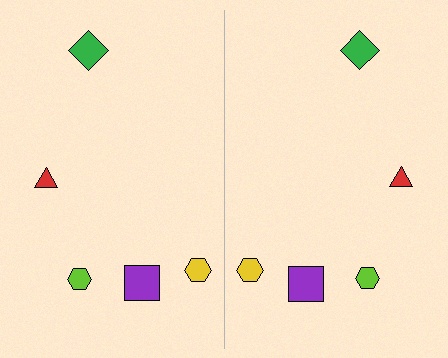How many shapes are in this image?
There are 10 shapes in this image.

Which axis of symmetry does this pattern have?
The pattern has a vertical axis of symmetry running through the center of the image.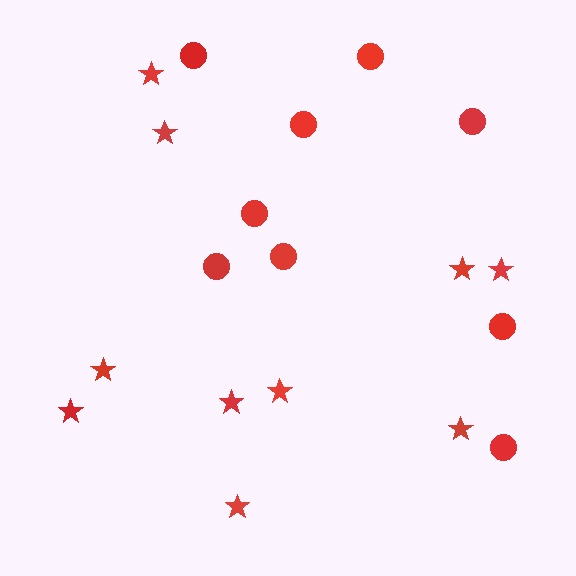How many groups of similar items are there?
There are 2 groups: one group of circles (9) and one group of stars (10).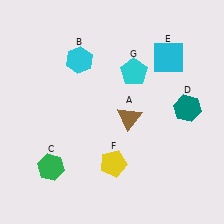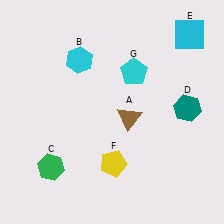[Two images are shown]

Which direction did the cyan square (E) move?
The cyan square (E) moved up.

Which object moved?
The cyan square (E) moved up.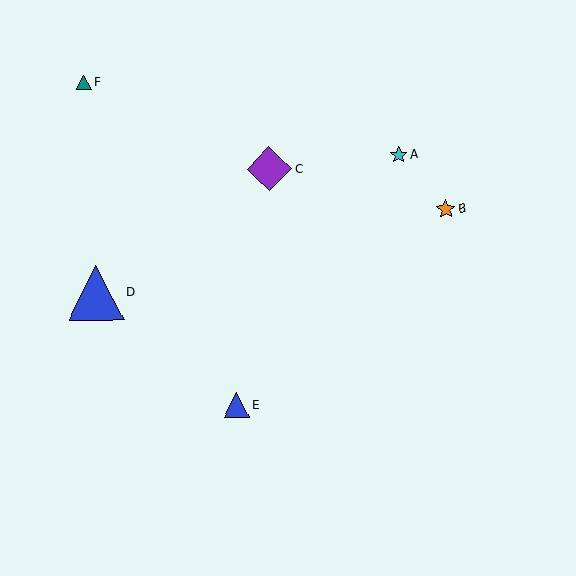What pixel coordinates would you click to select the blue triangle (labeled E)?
Click at (236, 405) to select the blue triangle E.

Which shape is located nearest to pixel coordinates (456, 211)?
The orange star (labeled B) at (446, 209) is nearest to that location.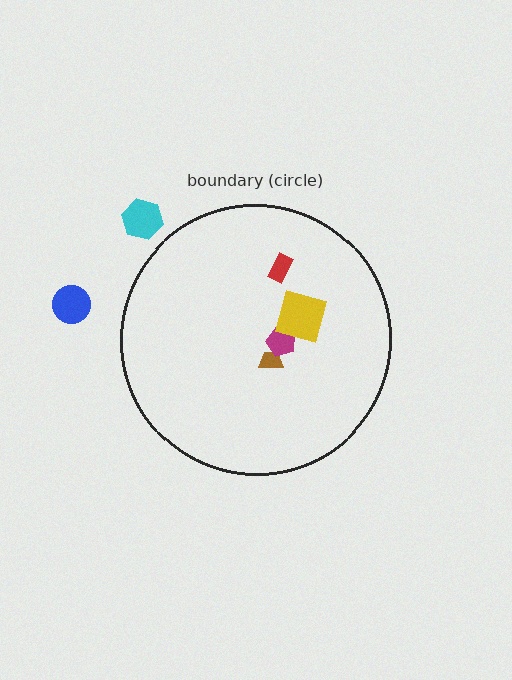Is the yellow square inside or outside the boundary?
Inside.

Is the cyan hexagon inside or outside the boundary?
Outside.